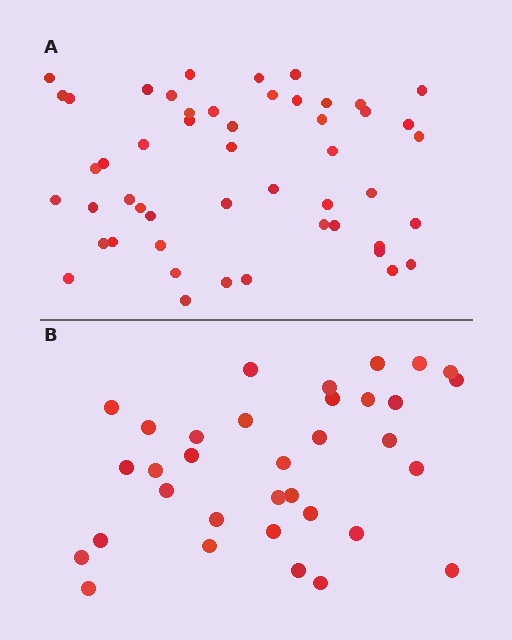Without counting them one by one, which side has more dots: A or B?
Region A (the top region) has more dots.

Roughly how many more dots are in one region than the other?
Region A has approximately 15 more dots than region B.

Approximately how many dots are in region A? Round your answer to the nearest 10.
About 50 dots.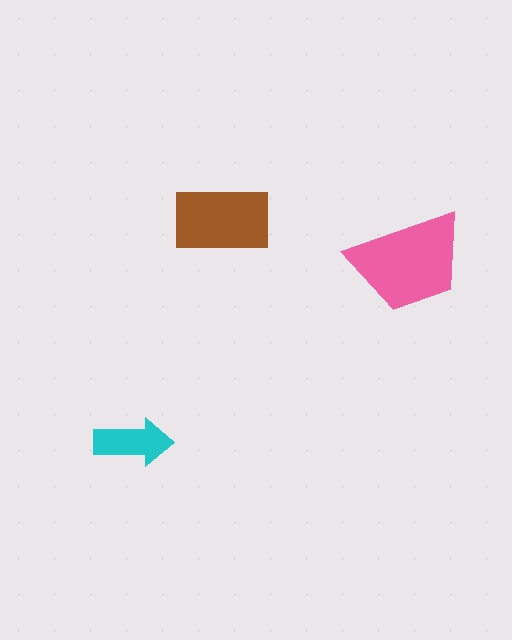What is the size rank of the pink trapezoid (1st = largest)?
1st.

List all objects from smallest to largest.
The cyan arrow, the brown rectangle, the pink trapezoid.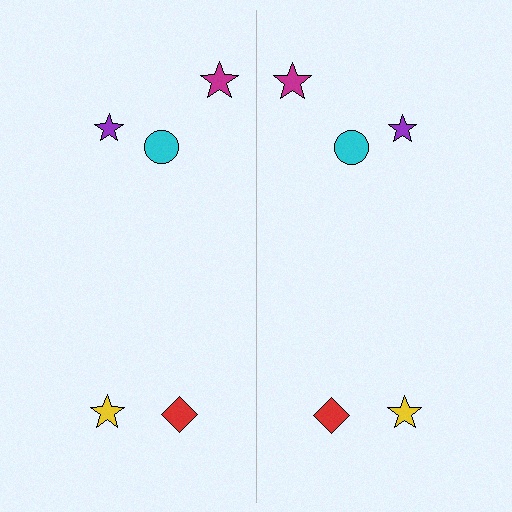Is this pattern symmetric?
Yes, this pattern has bilateral (reflection) symmetry.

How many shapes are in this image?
There are 10 shapes in this image.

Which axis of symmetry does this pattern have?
The pattern has a vertical axis of symmetry running through the center of the image.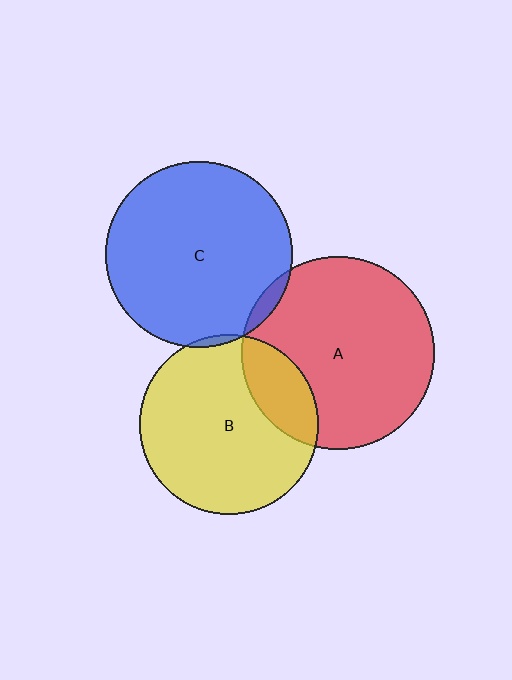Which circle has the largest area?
Circle A (red).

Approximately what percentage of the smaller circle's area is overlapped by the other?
Approximately 20%.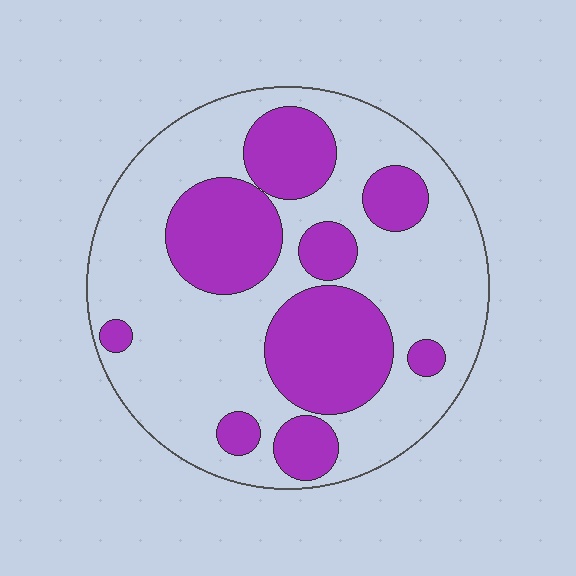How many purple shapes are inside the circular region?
9.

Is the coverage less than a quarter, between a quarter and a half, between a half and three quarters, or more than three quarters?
Between a quarter and a half.